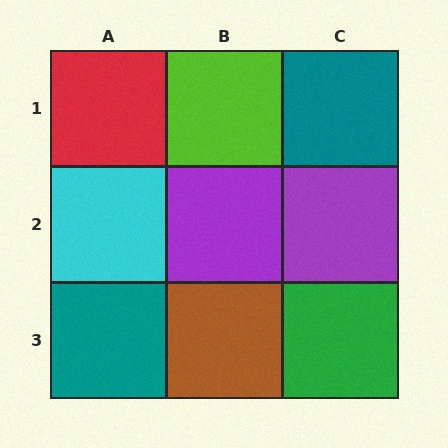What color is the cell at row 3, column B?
Brown.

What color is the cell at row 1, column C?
Teal.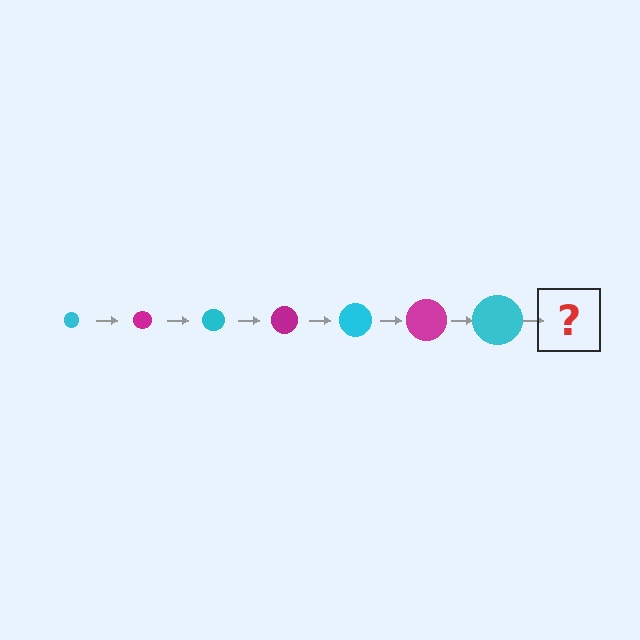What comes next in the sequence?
The next element should be a magenta circle, larger than the previous one.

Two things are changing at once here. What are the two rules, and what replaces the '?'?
The two rules are that the circle grows larger each step and the color cycles through cyan and magenta. The '?' should be a magenta circle, larger than the previous one.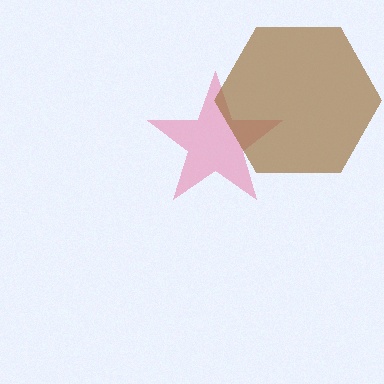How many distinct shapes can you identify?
There are 2 distinct shapes: a pink star, a brown hexagon.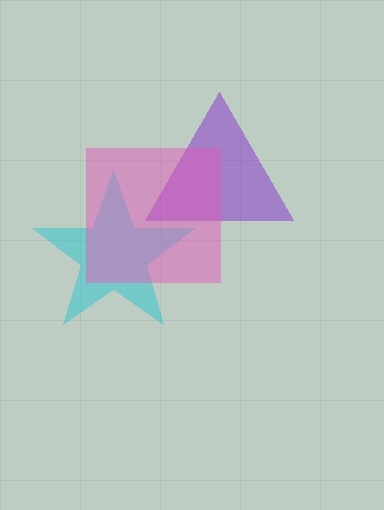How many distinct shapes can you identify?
There are 3 distinct shapes: a purple triangle, a cyan star, a pink square.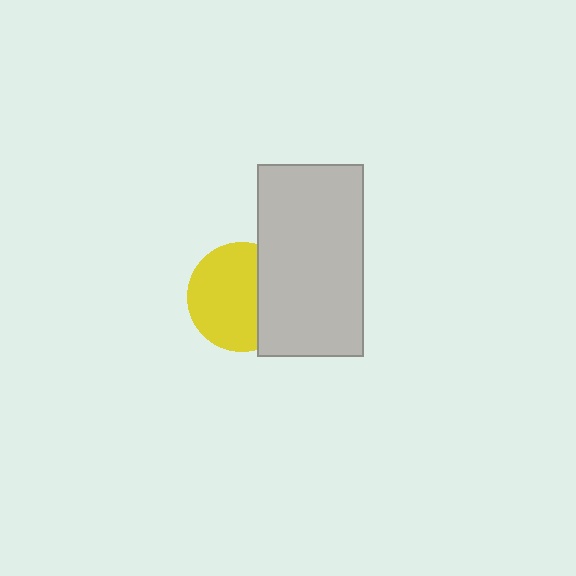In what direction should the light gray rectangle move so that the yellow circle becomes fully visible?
The light gray rectangle should move right. That is the shortest direction to clear the overlap and leave the yellow circle fully visible.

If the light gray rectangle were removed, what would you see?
You would see the complete yellow circle.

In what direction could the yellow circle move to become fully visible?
The yellow circle could move left. That would shift it out from behind the light gray rectangle entirely.